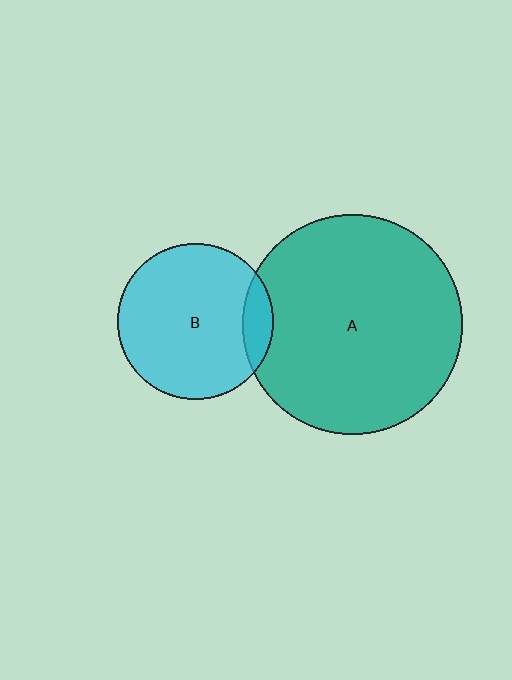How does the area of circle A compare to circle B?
Approximately 2.0 times.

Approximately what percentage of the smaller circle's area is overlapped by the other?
Approximately 10%.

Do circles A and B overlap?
Yes.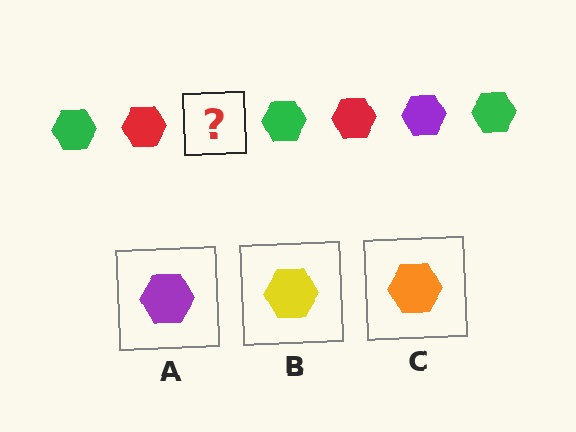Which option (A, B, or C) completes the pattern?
A.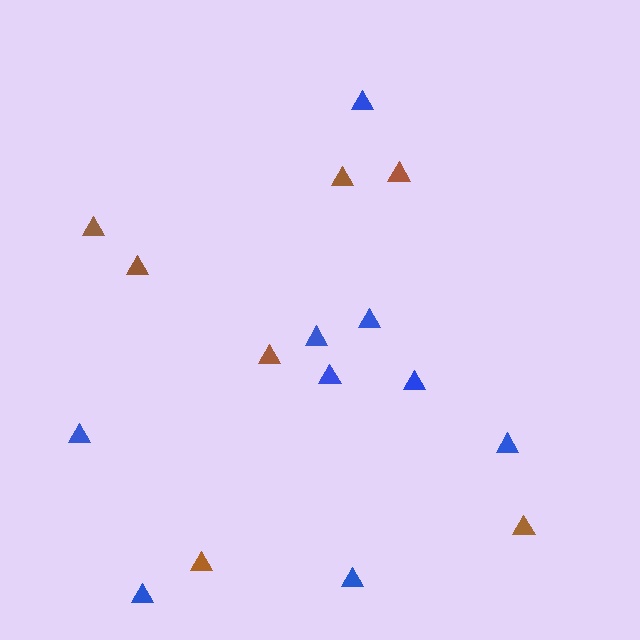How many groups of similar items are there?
There are 2 groups: one group of blue triangles (9) and one group of brown triangles (7).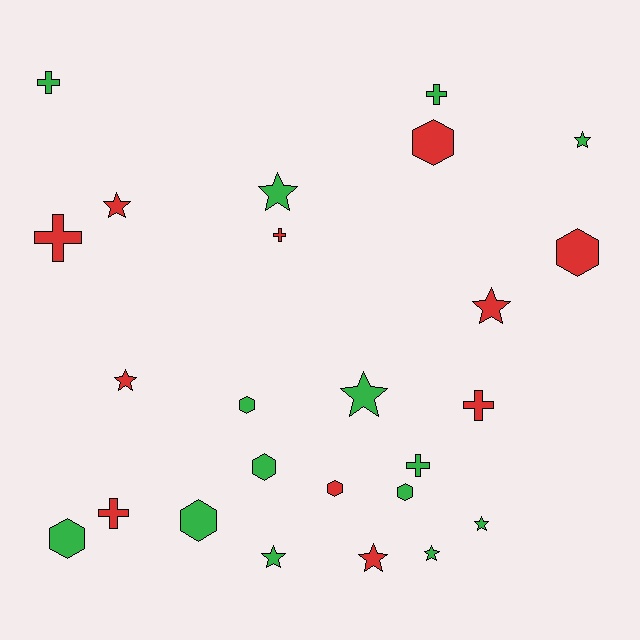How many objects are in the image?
There are 25 objects.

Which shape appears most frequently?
Star, with 10 objects.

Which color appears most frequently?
Green, with 14 objects.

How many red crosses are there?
There are 4 red crosses.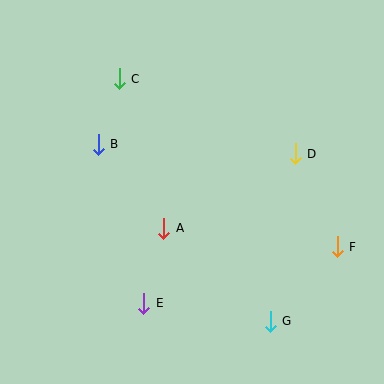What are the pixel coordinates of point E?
Point E is at (144, 303).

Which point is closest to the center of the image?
Point A at (164, 228) is closest to the center.